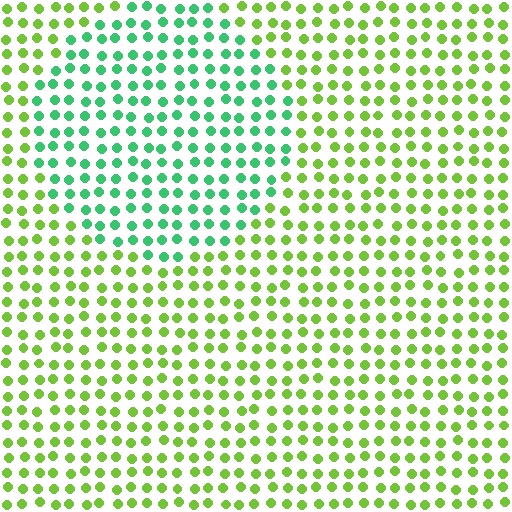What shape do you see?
I see a circle.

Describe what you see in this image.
The image is filled with small lime elements in a uniform arrangement. A circle-shaped region is visible where the elements are tinted to a slightly different hue, forming a subtle color boundary.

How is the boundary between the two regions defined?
The boundary is defined purely by a slight shift in hue (about 49 degrees). Spacing, size, and orientation are identical on both sides.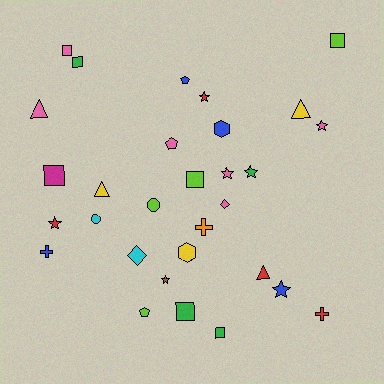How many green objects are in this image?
There are 4 green objects.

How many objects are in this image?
There are 30 objects.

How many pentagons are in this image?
There are 3 pentagons.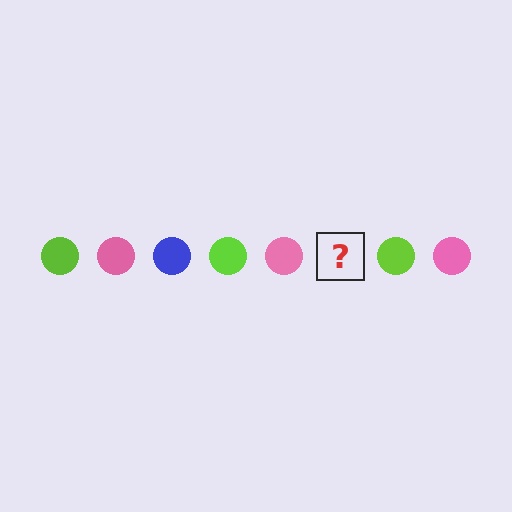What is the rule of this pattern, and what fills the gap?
The rule is that the pattern cycles through lime, pink, blue circles. The gap should be filled with a blue circle.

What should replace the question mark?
The question mark should be replaced with a blue circle.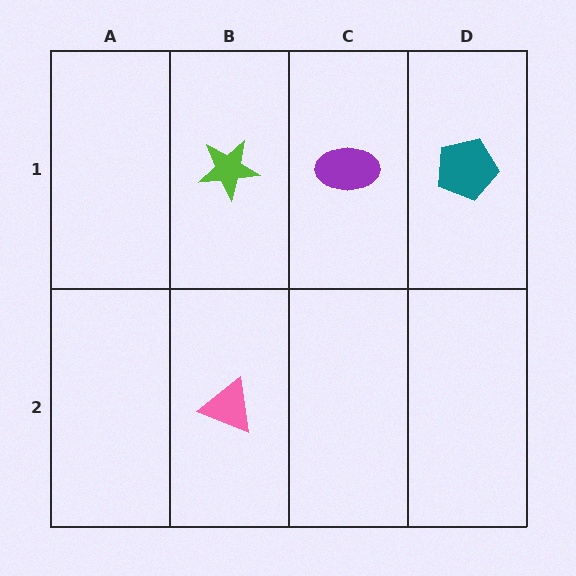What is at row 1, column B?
A lime star.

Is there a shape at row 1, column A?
No, that cell is empty.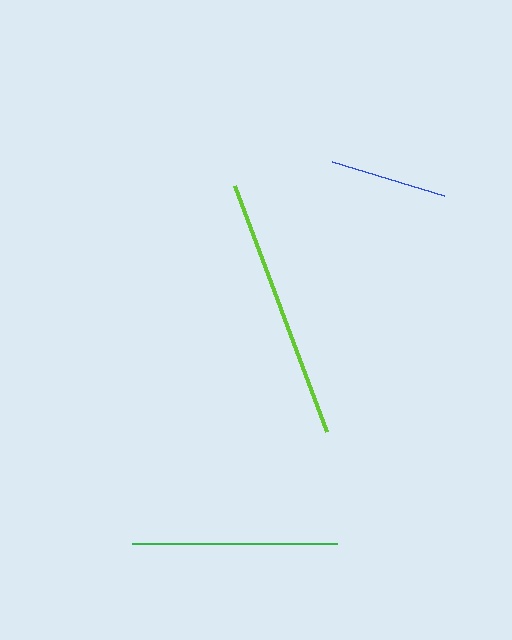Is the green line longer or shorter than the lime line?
The lime line is longer than the green line.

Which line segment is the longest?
The lime line is the longest at approximately 262 pixels.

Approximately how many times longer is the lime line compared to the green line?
The lime line is approximately 1.3 times the length of the green line.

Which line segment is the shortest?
The blue line is the shortest at approximately 117 pixels.